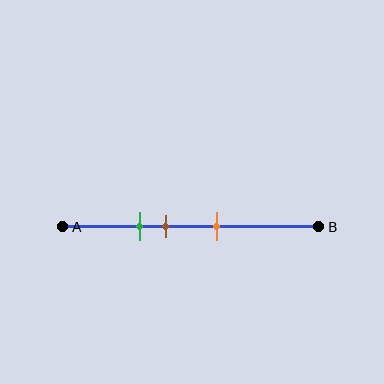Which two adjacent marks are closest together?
The green and brown marks are the closest adjacent pair.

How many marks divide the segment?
There are 3 marks dividing the segment.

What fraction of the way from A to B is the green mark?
The green mark is approximately 30% (0.3) of the way from A to B.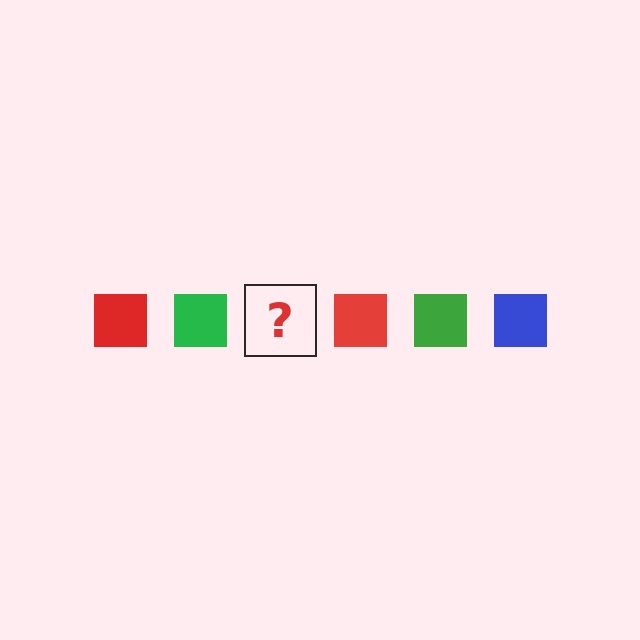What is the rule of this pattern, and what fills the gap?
The rule is that the pattern cycles through red, green, blue squares. The gap should be filled with a blue square.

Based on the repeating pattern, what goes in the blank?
The blank should be a blue square.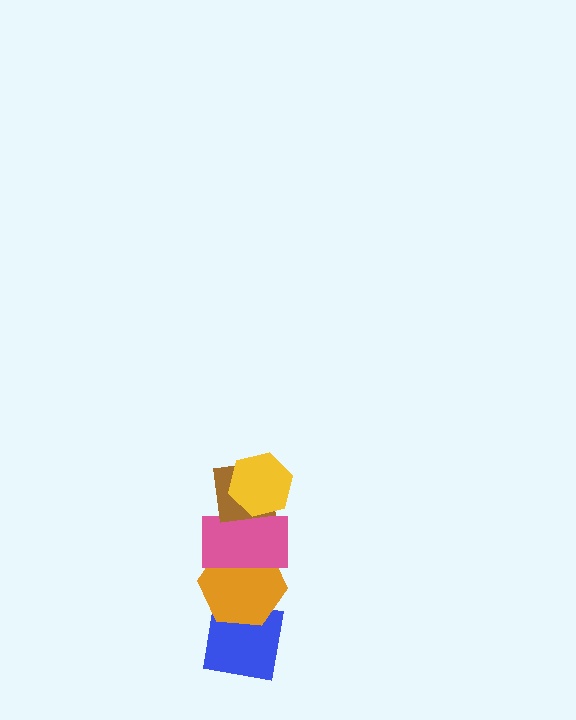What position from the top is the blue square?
The blue square is 5th from the top.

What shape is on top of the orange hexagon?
The pink rectangle is on top of the orange hexagon.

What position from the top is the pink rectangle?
The pink rectangle is 3rd from the top.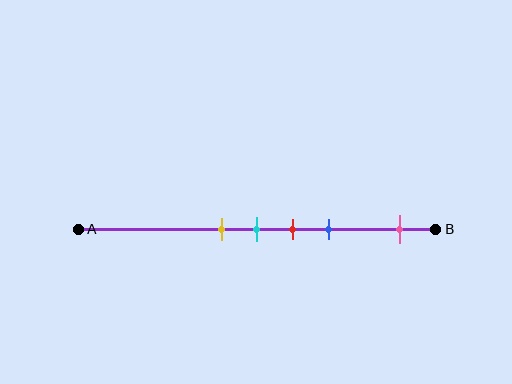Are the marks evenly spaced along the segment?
No, the marks are not evenly spaced.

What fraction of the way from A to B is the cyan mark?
The cyan mark is approximately 50% (0.5) of the way from A to B.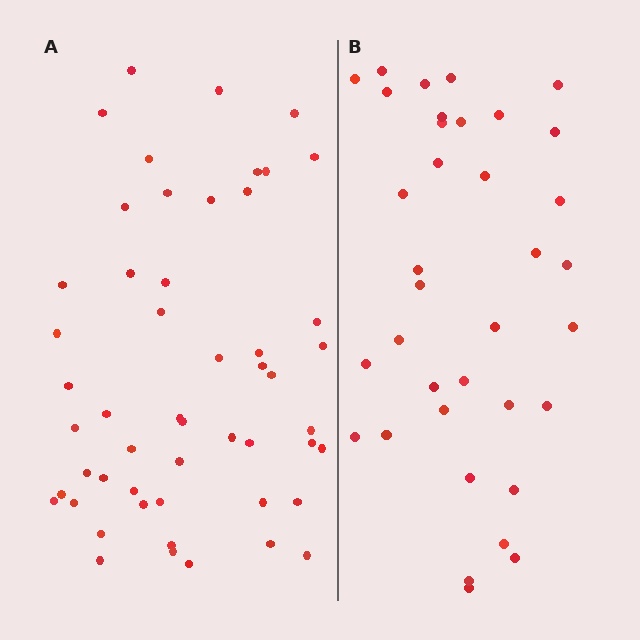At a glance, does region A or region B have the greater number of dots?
Region A (the left region) has more dots.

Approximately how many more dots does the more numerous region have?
Region A has approximately 15 more dots than region B.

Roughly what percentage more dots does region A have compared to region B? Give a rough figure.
About 45% more.